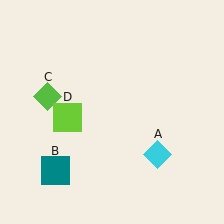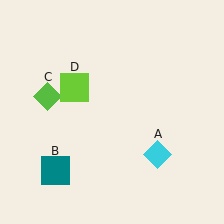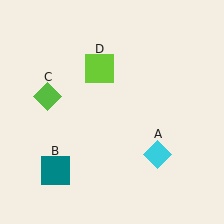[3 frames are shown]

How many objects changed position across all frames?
1 object changed position: lime square (object D).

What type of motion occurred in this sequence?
The lime square (object D) rotated clockwise around the center of the scene.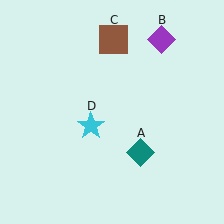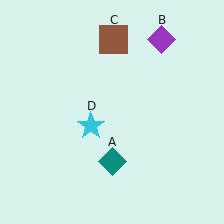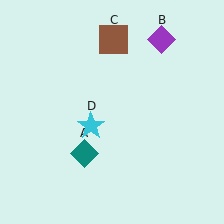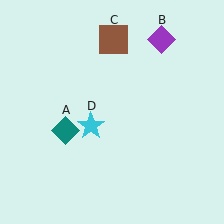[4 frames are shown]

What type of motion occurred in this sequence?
The teal diamond (object A) rotated clockwise around the center of the scene.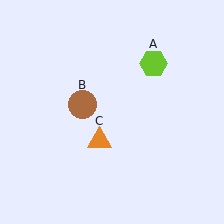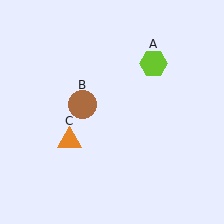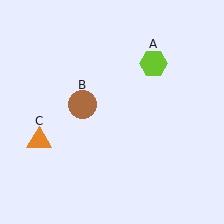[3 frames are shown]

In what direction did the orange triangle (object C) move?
The orange triangle (object C) moved left.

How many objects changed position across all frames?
1 object changed position: orange triangle (object C).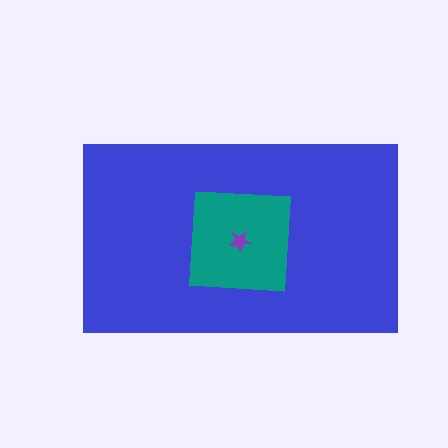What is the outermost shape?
The blue rectangle.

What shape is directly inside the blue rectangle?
The teal square.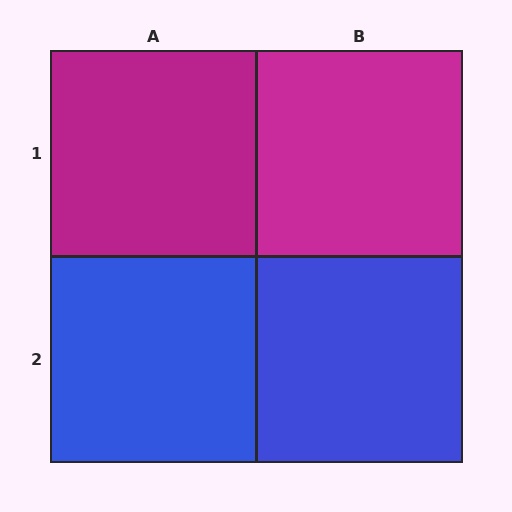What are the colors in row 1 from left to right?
Magenta, magenta.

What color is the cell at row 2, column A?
Blue.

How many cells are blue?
2 cells are blue.